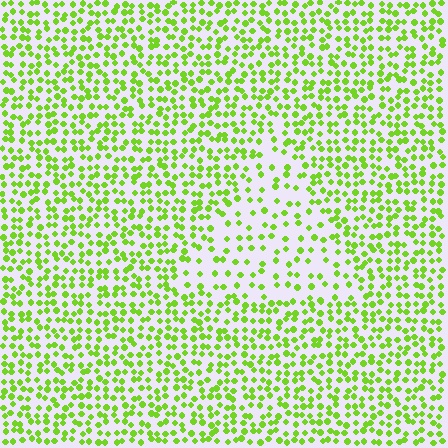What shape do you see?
I see a triangle.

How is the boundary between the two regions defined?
The boundary is defined by a change in element density (approximately 2.0x ratio). All elements are the same color, size, and shape.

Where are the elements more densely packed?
The elements are more densely packed outside the triangle boundary.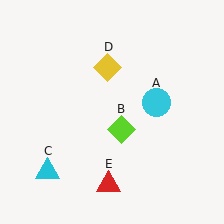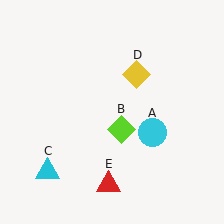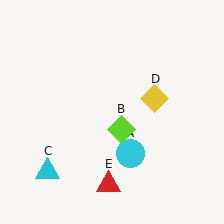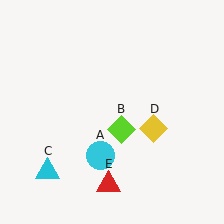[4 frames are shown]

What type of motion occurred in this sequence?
The cyan circle (object A), yellow diamond (object D) rotated clockwise around the center of the scene.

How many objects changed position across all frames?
2 objects changed position: cyan circle (object A), yellow diamond (object D).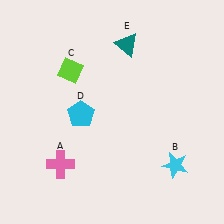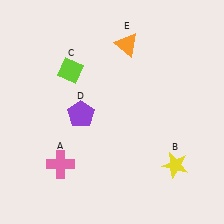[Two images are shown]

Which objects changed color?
B changed from cyan to yellow. D changed from cyan to purple. E changed from teal to orange.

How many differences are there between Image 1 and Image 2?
There are 3 differences between the two images.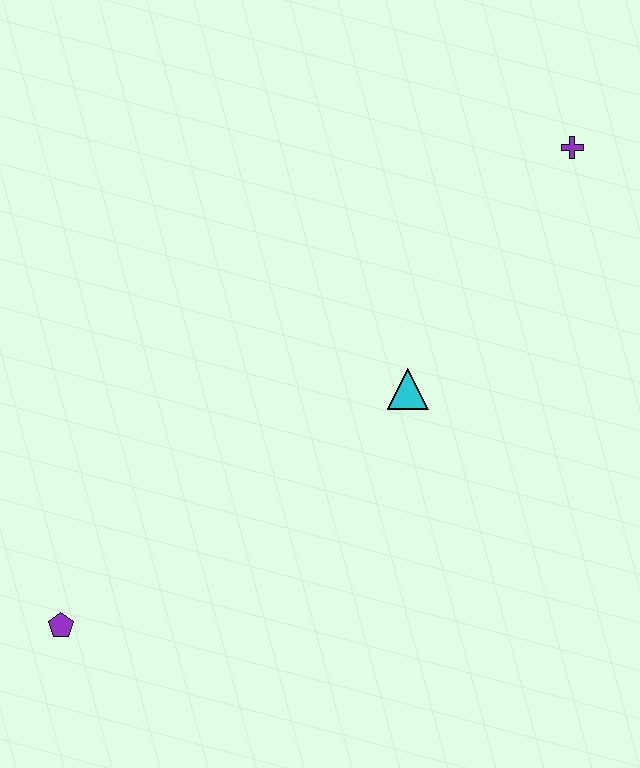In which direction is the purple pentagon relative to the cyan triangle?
The purple pentagon is to the left of the cyan triangle.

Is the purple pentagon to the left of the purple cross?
Yes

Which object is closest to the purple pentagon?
The cyan triangle is closest to the purple pentagon.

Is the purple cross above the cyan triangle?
Yes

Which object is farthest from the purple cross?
The purple pentagon is farthest from the purple cross.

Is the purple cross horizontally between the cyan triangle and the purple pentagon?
No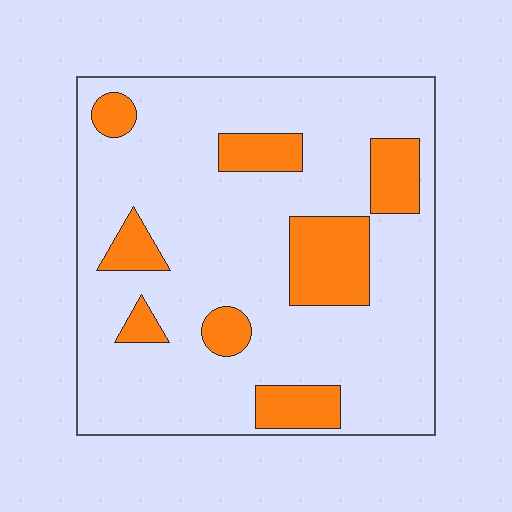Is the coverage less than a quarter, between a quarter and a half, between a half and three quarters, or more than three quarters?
Less than a quarter.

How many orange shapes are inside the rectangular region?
8.